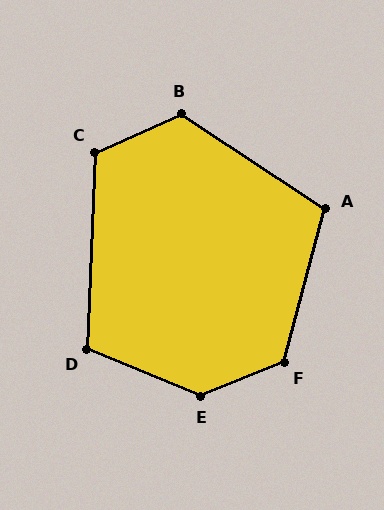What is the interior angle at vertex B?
Approximately 123 degrees (obtuse).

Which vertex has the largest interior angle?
E, at approximately 136 degrees.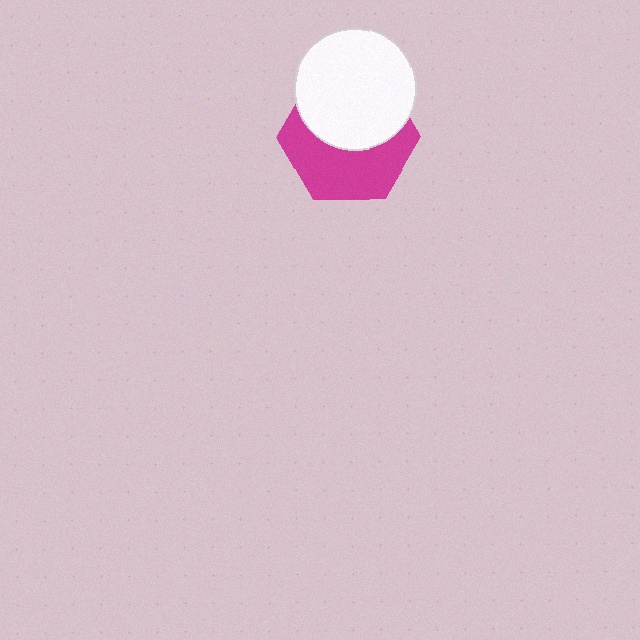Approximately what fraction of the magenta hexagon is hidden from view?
Roughly 49% of the magenta hexagon is hidden behind the white circle.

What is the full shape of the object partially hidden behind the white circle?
The partially hidden object is a magenta hexagon.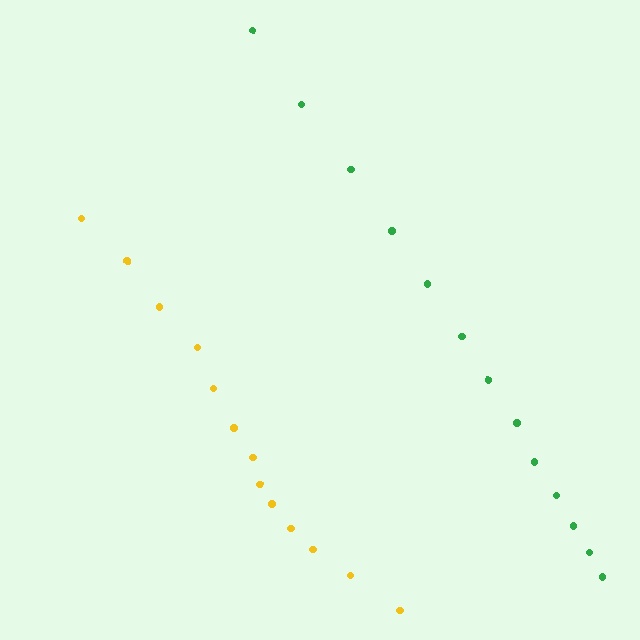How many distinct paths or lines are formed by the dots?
There are 2 distinct paths.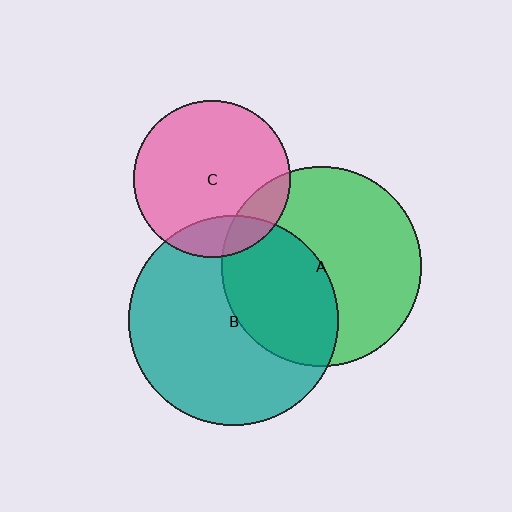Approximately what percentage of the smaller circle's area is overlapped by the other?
Approximately 15%.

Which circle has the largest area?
Circle B (teal).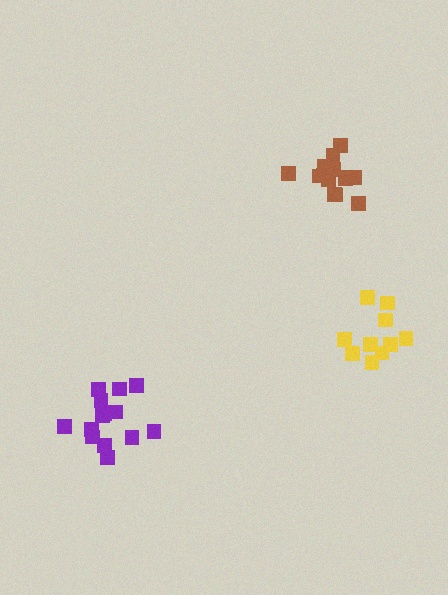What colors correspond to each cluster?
The clusters are colored: brown, yellow, purple.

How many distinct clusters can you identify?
There are 3 distinct clusters.